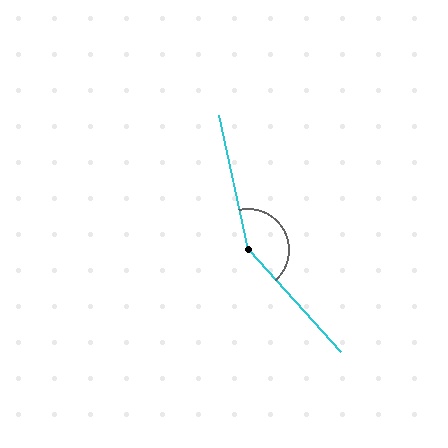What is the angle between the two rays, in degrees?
Approximately 150 degrees.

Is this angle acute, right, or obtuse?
It is obtuse.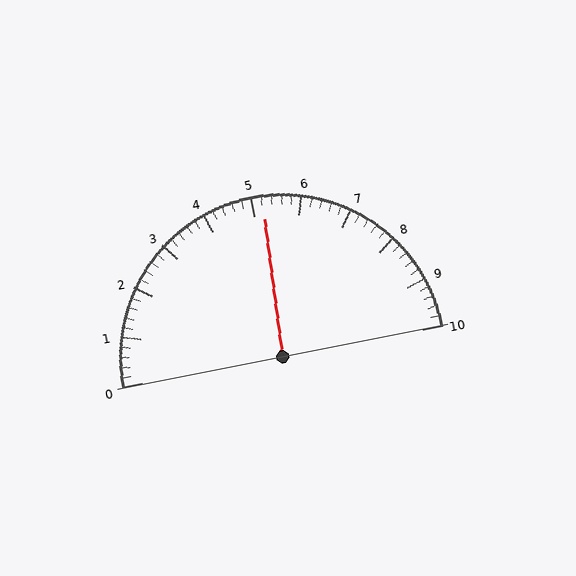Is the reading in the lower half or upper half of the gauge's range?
The reading is in the upper half of the range (0 to 10).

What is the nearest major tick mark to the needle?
The nearest major tick mark is 5.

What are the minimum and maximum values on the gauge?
The gauge ranges from 0 to 10.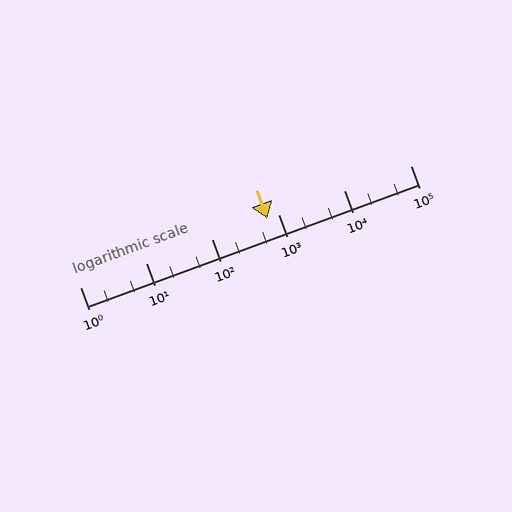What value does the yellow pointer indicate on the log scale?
The pointer indicates approximately 690.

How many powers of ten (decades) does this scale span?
The scale spans 5 decades, from 1 to 100000.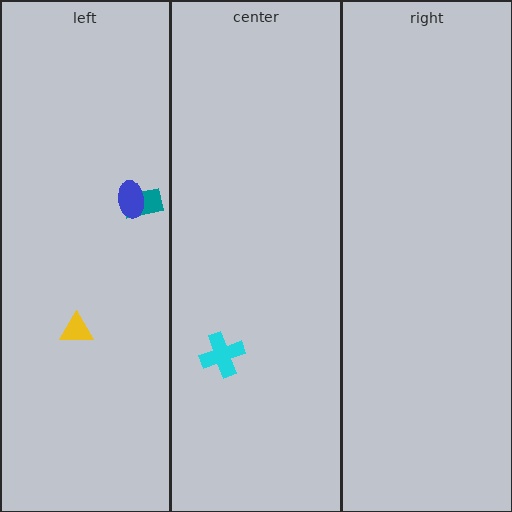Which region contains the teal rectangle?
The left region.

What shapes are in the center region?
The cyan cross.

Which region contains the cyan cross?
The center region.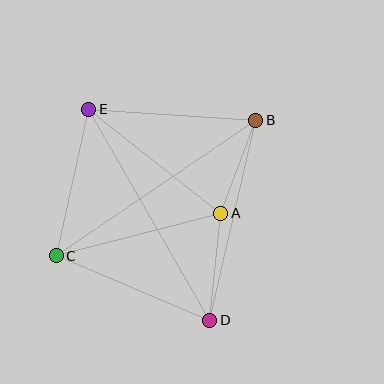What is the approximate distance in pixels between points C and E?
The distance between C and E is approximately 150 pixels.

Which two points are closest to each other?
Points A and B are closest to each other.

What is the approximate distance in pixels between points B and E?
The distance between B and E is approximately 167 pixels.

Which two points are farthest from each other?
Points D and E are farthest from each other.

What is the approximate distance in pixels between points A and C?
The distance between A and C is approximately 170 pixels.